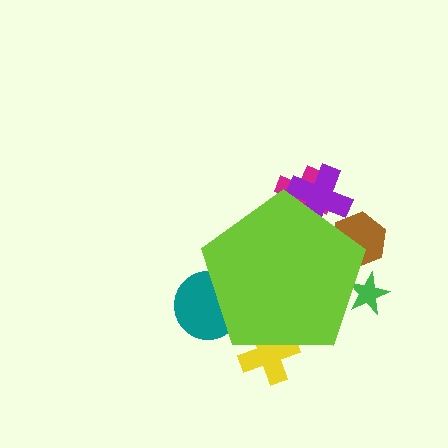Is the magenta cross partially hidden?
Yes, the magenta cross is partially hidden behind the lime pentagon.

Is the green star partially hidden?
Yes, the green star is partially hidden behind the lime pentagon.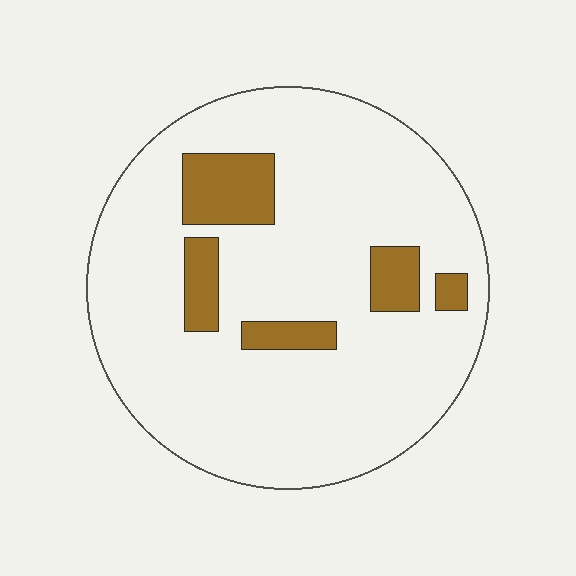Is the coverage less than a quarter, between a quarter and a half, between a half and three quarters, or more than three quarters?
Less than a quarter.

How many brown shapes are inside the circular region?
5.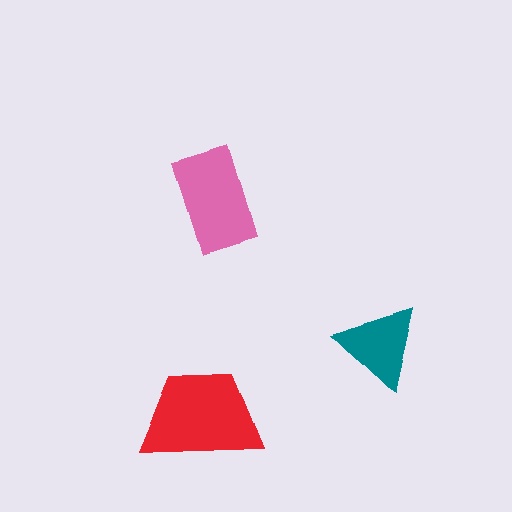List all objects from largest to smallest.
The red trapezoid, the pink rectangle, the teal triangle.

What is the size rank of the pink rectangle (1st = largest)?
2nd.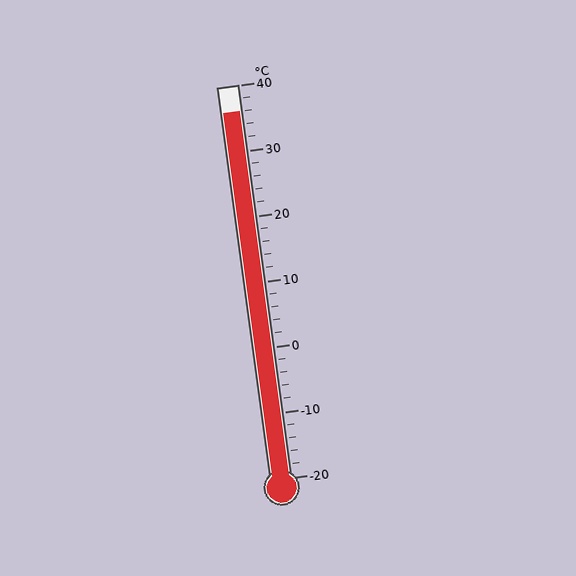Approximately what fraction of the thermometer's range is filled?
The thermometer is filled to approximately 95% of its range.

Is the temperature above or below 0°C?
The temperature is above 0°C.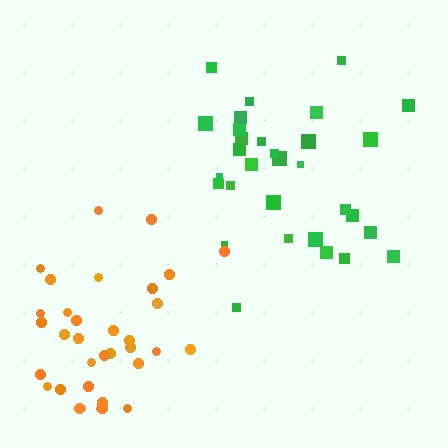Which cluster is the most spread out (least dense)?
Green.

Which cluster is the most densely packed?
Orange.